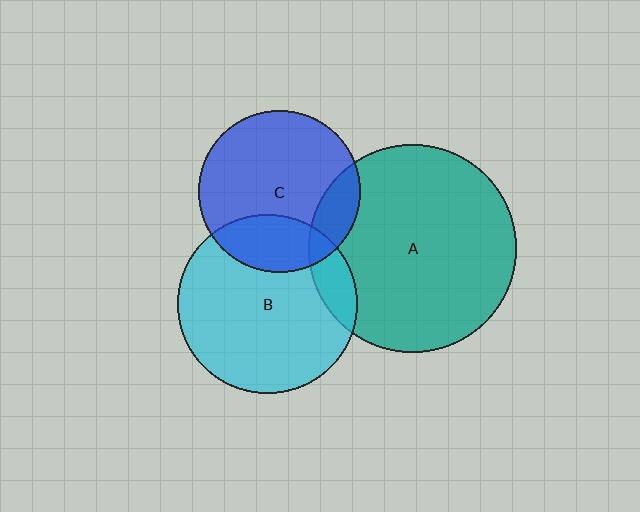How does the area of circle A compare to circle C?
Approximately 1.6 times.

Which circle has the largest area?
Circle A (teal).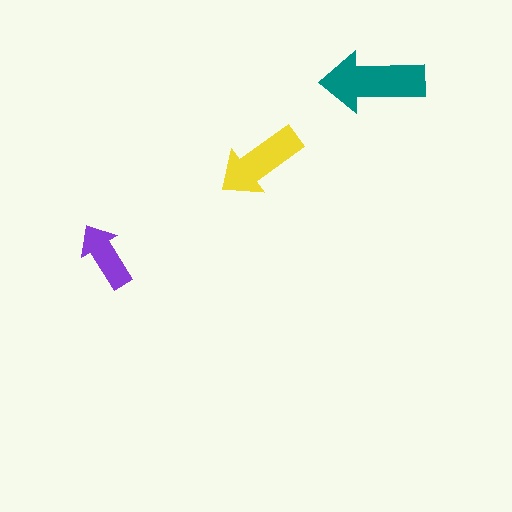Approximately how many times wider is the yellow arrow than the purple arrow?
About 1.5 times wider.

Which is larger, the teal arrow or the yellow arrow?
The teal one.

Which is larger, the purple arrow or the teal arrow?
The teal one.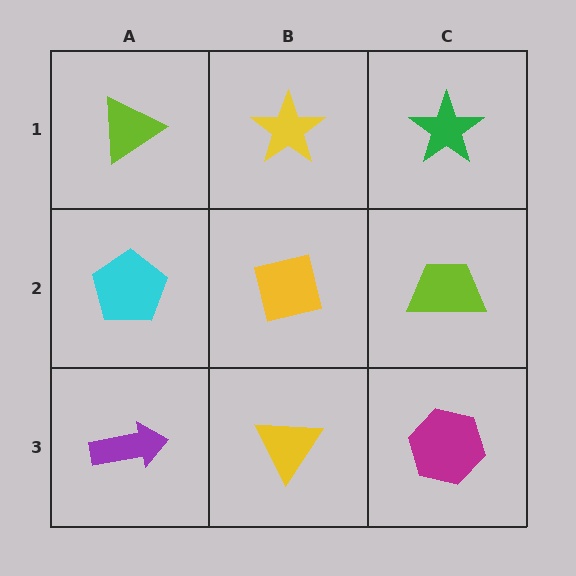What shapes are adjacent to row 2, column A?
A lime triangle (row 1, column A), a purple arrow (row 3, column A), a yellow square (row 2, column B).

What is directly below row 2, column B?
A yellow triangle.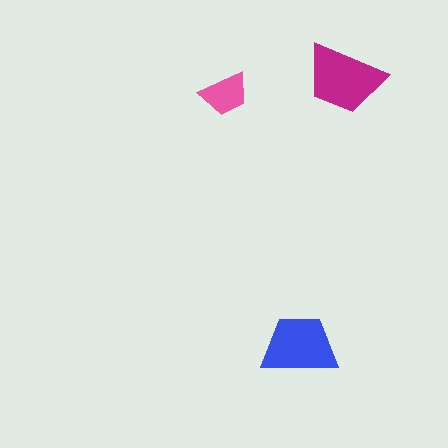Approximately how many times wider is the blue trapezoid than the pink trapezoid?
About 1.5 times wider.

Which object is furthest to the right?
The magenta trapezoid is rightmost.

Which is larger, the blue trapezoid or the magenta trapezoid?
The magenta one.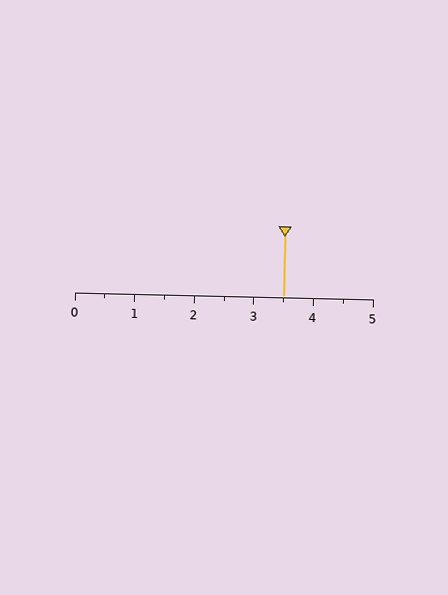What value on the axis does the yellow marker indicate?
The marker indicates approximately 3.5.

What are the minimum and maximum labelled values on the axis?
The axis runs from 0 to 5.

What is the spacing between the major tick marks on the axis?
The major ticks are spaced 1 apart.